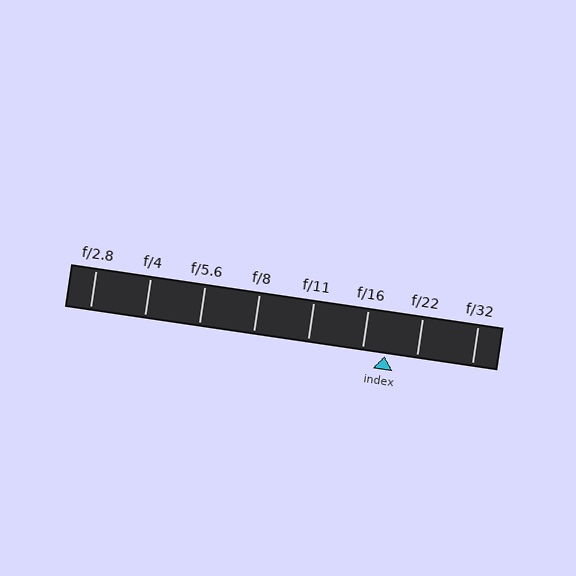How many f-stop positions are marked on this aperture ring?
There are 8 f-stop positions marked.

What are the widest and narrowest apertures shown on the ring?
The widest aperture shown is f/2.8 and the narrowest is f/32.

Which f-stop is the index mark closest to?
The index mark is closest to f/16.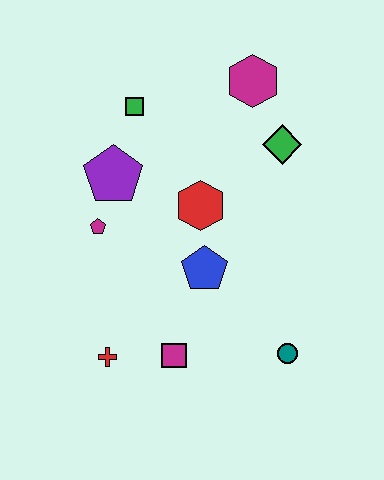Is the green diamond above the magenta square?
Yes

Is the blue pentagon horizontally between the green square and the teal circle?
Yes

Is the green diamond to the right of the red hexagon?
Yes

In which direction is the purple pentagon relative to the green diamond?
The purple pentagon is to the left of the green diamond.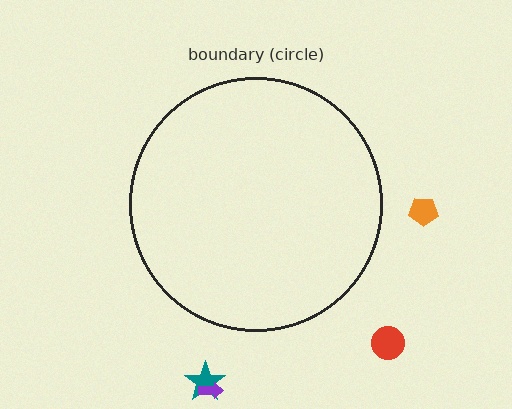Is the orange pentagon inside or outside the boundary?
Outside.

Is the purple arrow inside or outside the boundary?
Outside.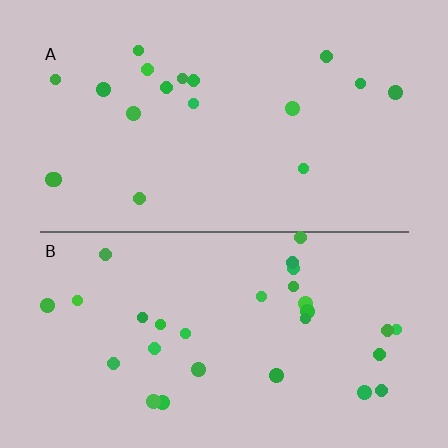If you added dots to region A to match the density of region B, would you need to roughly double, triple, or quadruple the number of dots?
Approximately double.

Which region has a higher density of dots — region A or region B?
B (the bottom).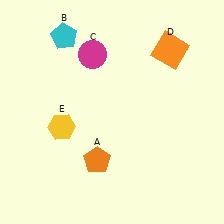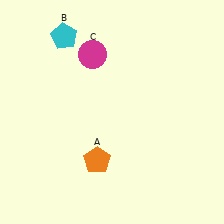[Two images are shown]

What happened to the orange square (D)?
The orange square (D) was removed in Image 2. It was in the top-right area of Image 1.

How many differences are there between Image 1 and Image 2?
There are 2 differences between the two images.